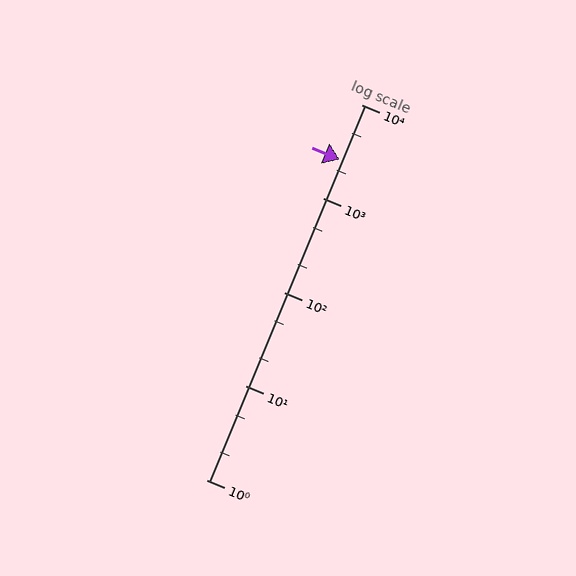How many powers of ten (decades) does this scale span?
The scale spans 4 decades, from 1 to 10000.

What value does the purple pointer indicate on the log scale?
The pointer indicates approximately 2600.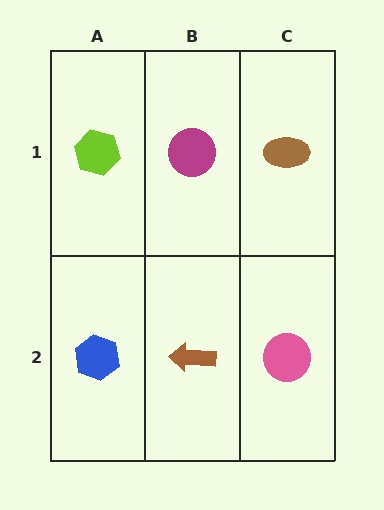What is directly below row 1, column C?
A pink circle.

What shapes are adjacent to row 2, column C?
A brown ellipse (row 1, column C), a brown arrow (row 2, column B).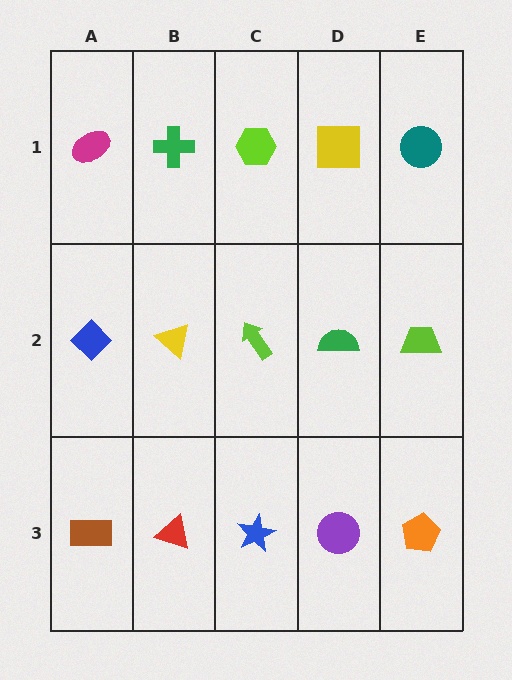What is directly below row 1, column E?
A lime trapezoid.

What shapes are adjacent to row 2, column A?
A magenta ellipse (row 1, column A), a brown rectangle (row 3, column A), a yellow triangle (row 2, column B).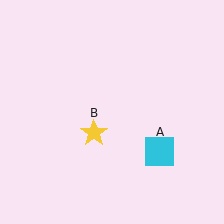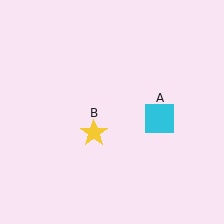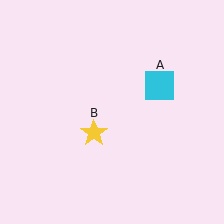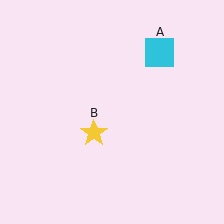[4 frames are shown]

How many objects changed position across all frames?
1 object changed position: cyan square (object A).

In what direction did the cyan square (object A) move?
The cyan square (object A) moved up.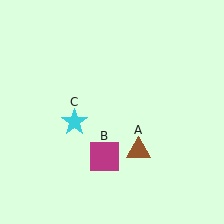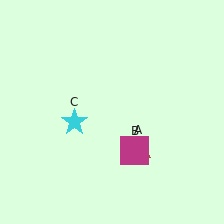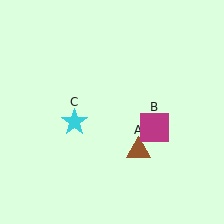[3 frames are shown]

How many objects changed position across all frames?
1 object changed position: magenta square (object B).